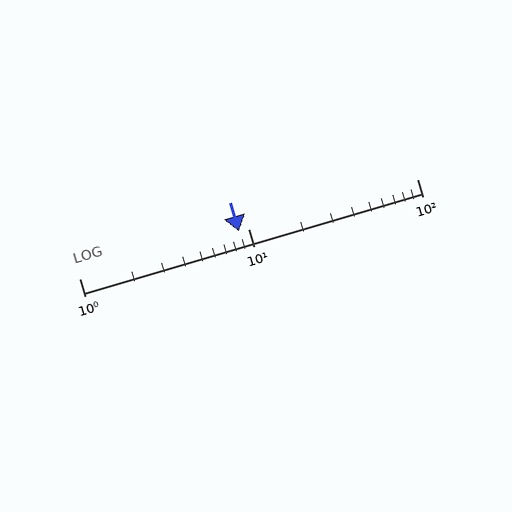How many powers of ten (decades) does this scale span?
The scale spans 2 decades, from 1 to 100.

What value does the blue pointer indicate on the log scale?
The pointer indicates approximately 8.8.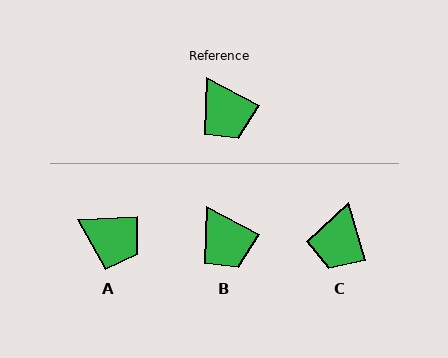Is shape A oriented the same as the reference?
No, it is off by about 31 degrees.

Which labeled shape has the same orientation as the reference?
B.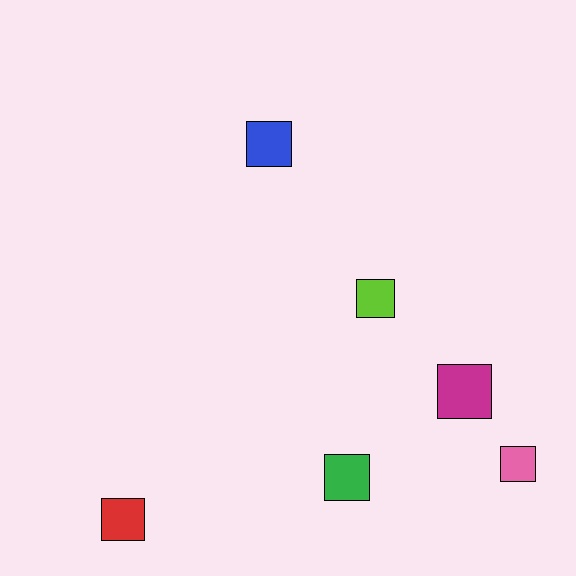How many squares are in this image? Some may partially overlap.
There are 6 squares.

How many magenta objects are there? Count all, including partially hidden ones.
There is 1 magenta object.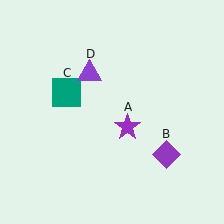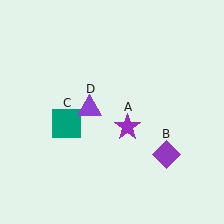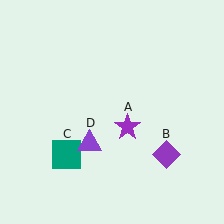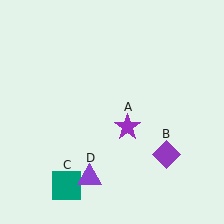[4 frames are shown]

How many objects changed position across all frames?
2 objects changed position: teal square (object C), purple triangle (object D).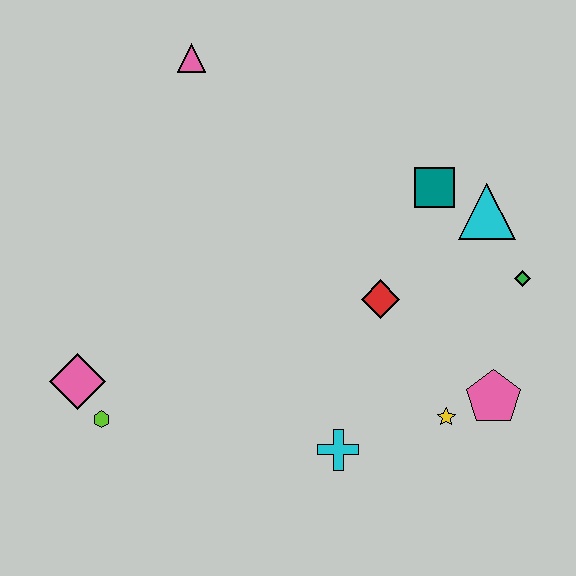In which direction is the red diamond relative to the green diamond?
The red diamond is to the left of the green diamond.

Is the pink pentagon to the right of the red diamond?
Yes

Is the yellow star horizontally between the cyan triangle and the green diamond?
No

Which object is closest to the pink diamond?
The lime hexagon is closest to the pink diamond.